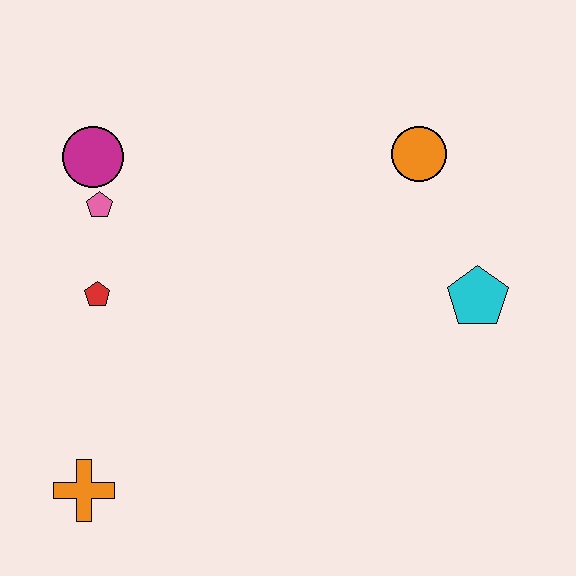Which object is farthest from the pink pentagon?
The cyan pentagon is farthest from the pink pentagon.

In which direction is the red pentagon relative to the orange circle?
The red pentagon is to the left of the orange circle.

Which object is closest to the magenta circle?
The pink pentagon is closest to the magenta circle.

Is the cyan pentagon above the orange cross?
Yes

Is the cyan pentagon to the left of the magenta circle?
No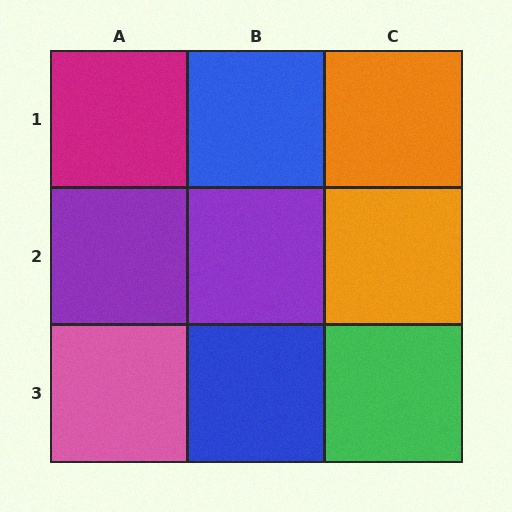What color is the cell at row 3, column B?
Blue.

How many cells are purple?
2 cells are purple.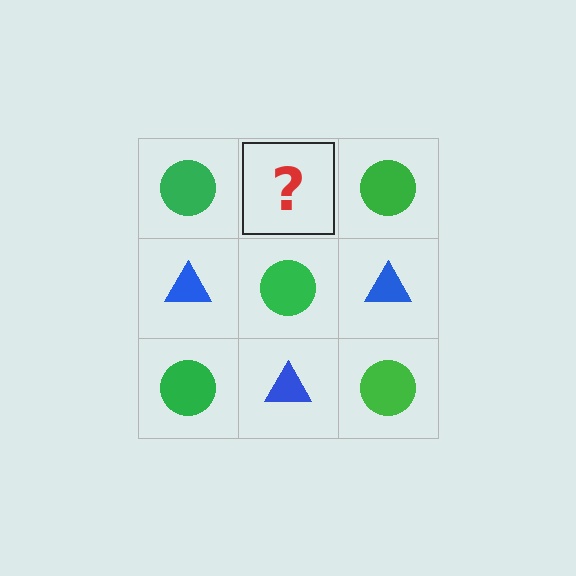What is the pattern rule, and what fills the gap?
The rule is that it alternates green circle and blue triangle in a checkerboard pattern. The gap should be filled with a blue triangle.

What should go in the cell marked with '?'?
The missing cell should contain a blue triangle.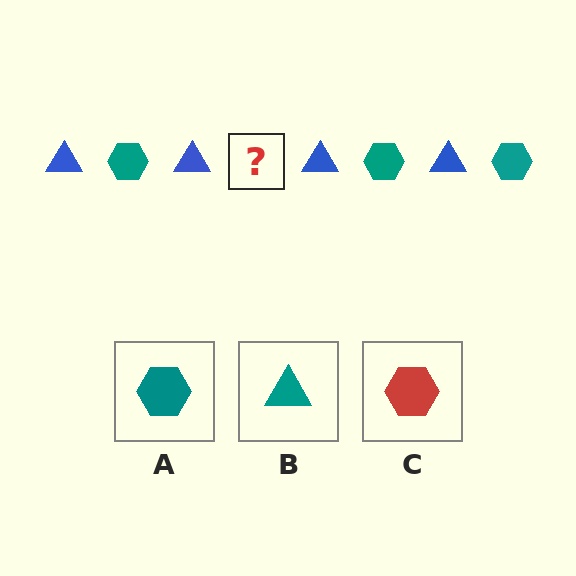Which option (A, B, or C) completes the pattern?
A.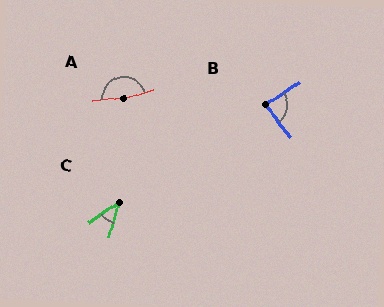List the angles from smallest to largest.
C (39°), B (86°), A (168°).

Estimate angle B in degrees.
Approximately 86 degrees.